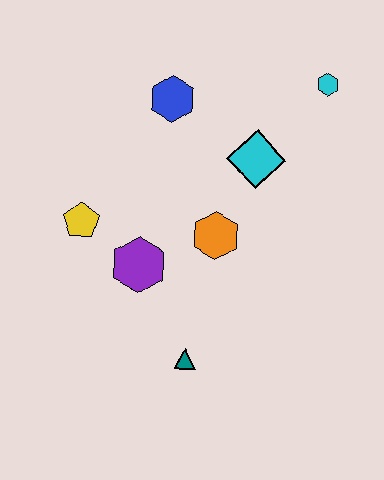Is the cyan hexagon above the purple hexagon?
Yes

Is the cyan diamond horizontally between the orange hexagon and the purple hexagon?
No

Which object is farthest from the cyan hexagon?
The teal triangle is farthest from the cyan hexagon.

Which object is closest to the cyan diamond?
The orange hexagon is closest to the cyan diamond.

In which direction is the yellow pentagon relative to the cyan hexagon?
The yellow pentagon is to the left of the cyan hexagon.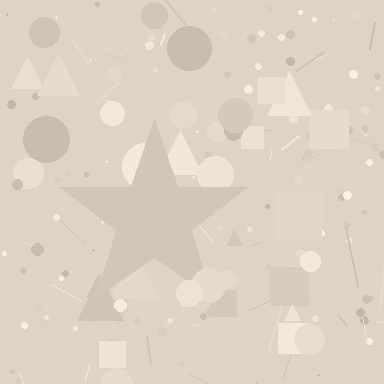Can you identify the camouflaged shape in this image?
The camouflaged shape is a star.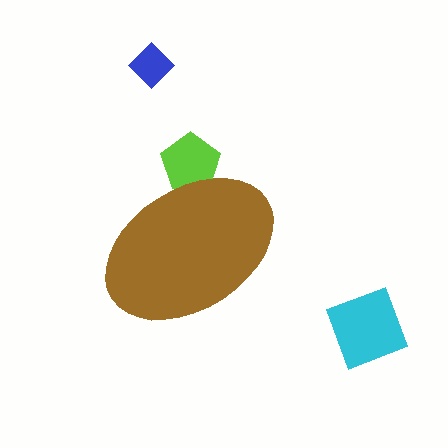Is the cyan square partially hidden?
No, the cyan square is fully visible.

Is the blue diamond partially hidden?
No, the blue diamond is fully visible.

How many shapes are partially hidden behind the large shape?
1 shape is partially hidden.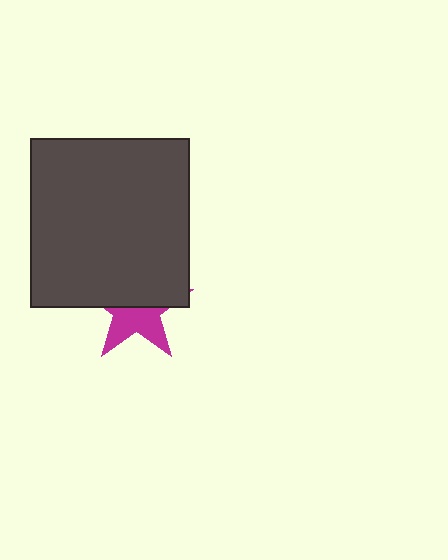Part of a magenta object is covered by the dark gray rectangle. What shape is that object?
It is a star.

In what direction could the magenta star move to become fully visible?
The magenta star could move down. That would shift it out from behind the dark gray rectangle entirely.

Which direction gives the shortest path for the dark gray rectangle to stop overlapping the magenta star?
Moving up gives the shortest separation.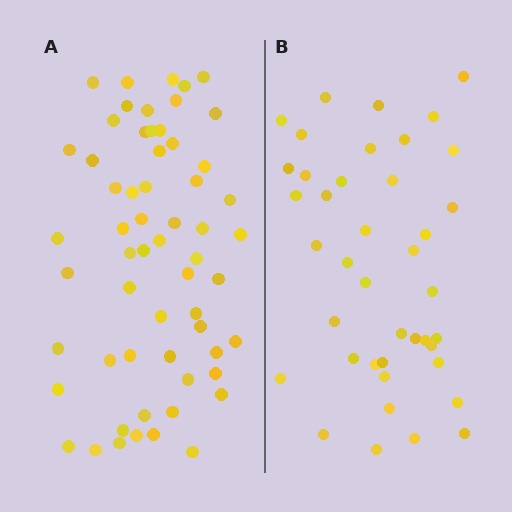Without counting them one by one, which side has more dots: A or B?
Region A (the left region) has more dots.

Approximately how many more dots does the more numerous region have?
Region A has approximately 20 more dots than region B.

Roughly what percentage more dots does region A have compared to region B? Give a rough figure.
About 45% more.